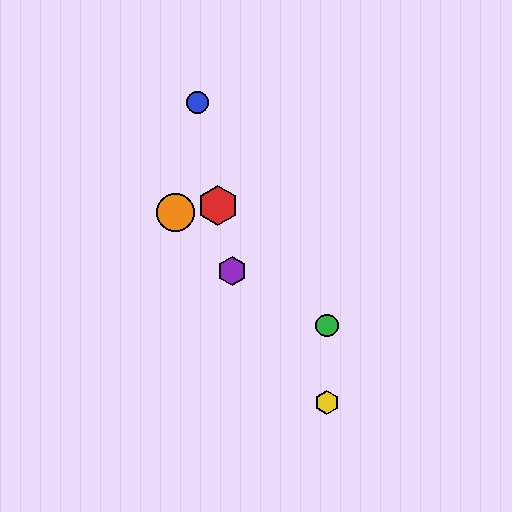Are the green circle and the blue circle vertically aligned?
No, the green circle is at x≈327 and the blue circle is at x≈198.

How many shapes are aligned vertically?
2 shapes (the green circle, the yellow hexagon) are aligned vertically.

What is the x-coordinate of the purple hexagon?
The purple hexagon is at x≈232.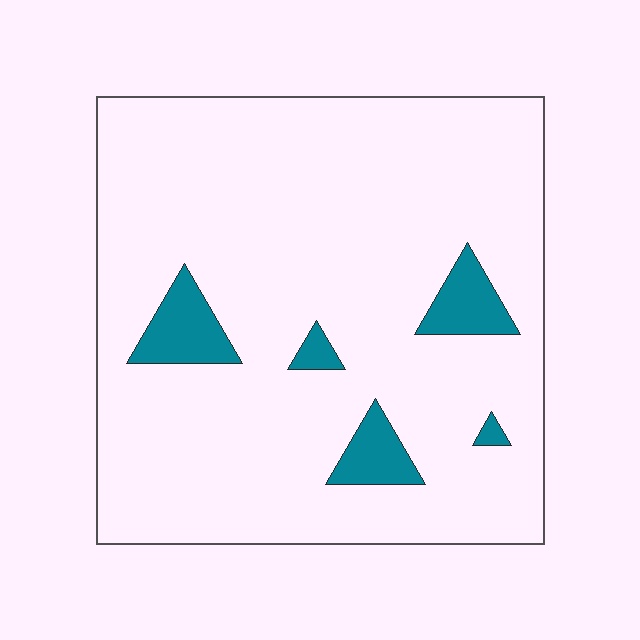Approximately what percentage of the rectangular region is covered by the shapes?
Approximately 10%.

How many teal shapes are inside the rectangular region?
5.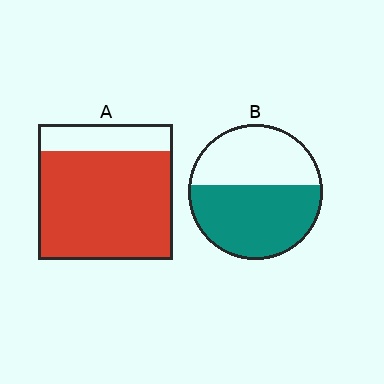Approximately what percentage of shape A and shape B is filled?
A is approximately 80% and B is approximately 55%.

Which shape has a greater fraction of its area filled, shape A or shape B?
Shape A.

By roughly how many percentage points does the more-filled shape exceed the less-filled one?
By roughly 25 percentage points (A over B).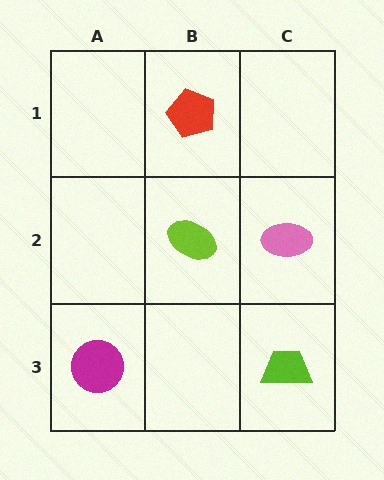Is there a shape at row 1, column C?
No, that cell is empty.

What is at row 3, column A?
A magenta circle.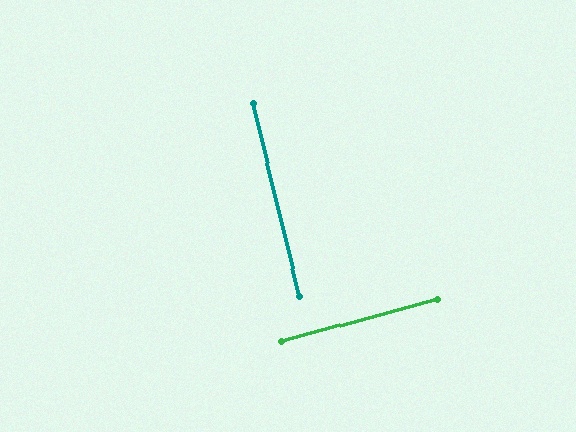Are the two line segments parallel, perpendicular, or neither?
Perpendicular — they meet at approximately 89°.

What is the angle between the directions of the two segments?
Approximately 89 degrees.